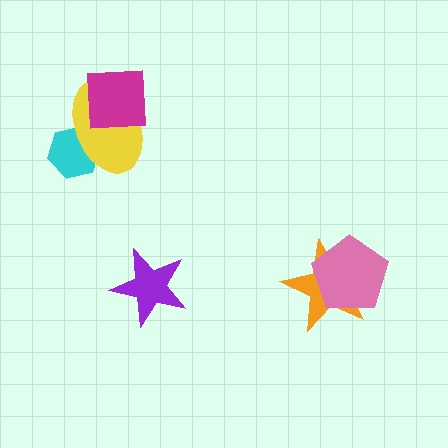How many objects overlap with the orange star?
1 object overlaps with the orange star.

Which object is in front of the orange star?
The pink pentagon is in front of the orange star.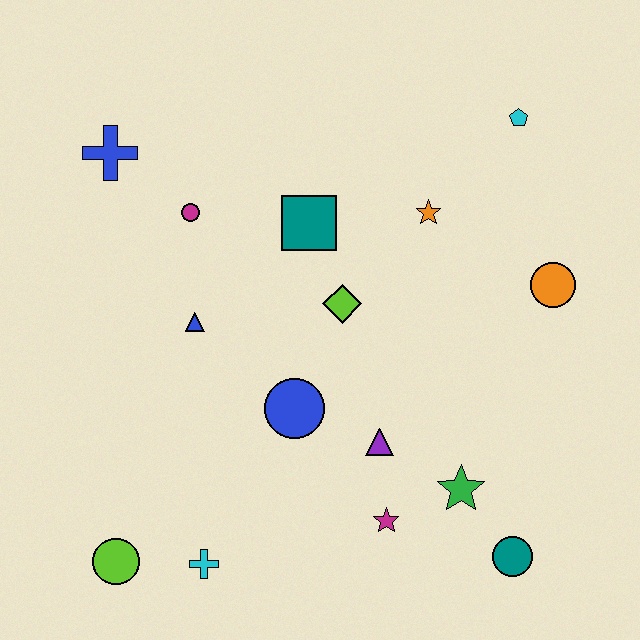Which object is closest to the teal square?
The lime diamond is closest to the teal square.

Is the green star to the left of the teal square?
No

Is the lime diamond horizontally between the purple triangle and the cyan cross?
Yes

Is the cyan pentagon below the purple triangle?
No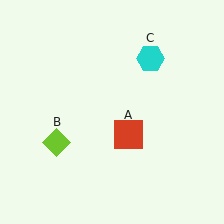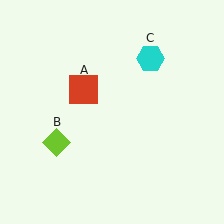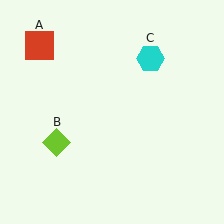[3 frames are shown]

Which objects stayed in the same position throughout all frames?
Lime diamond (object B) and cyan hexagon (object C) remained stationary.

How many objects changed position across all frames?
1 object changed position: red square (object A).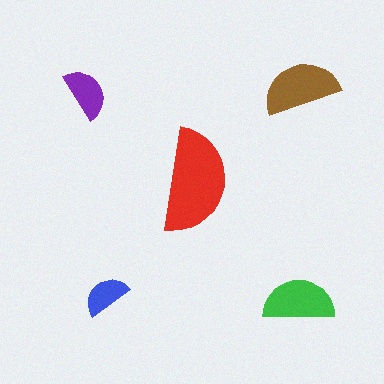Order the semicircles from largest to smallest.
the red one, the brown one, the green one, the purple one, the blue one.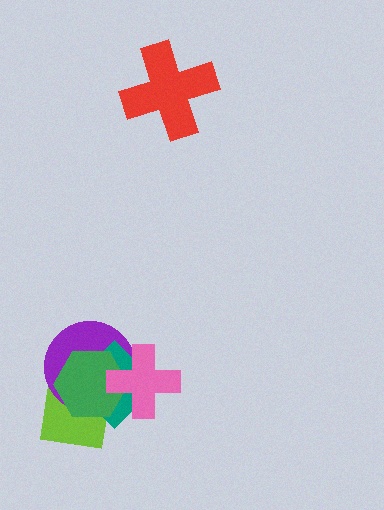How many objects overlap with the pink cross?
3 objects overlap with the pink cross.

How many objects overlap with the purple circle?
4 objects overlap with the purple circle.